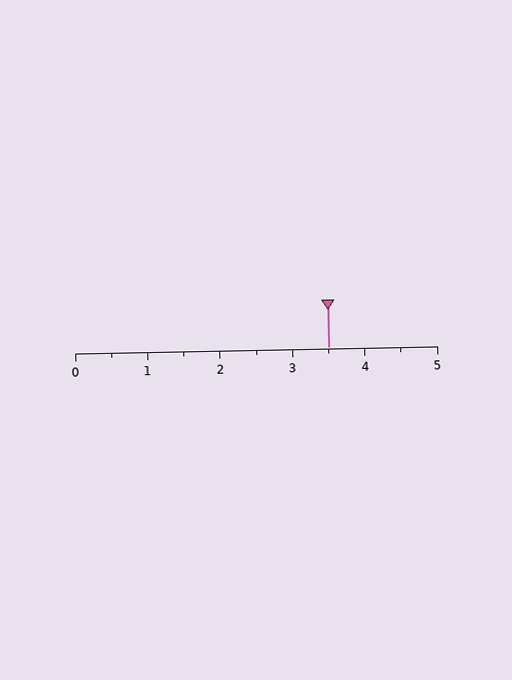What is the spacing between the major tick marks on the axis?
The major ticks are spaced 1 apart.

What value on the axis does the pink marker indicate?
The marker indicates approximately 3.5.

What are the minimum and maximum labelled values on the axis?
The axis runs from 0 to 5.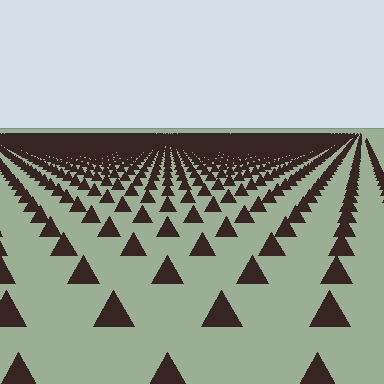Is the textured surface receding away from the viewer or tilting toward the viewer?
The surface is receding away from the viewer. Texture elements get smaller and denser toward the top.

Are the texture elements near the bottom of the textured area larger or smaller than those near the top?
Larger. Near the bottom, elements are closer to the viewer and appear at a bigger on-screen size.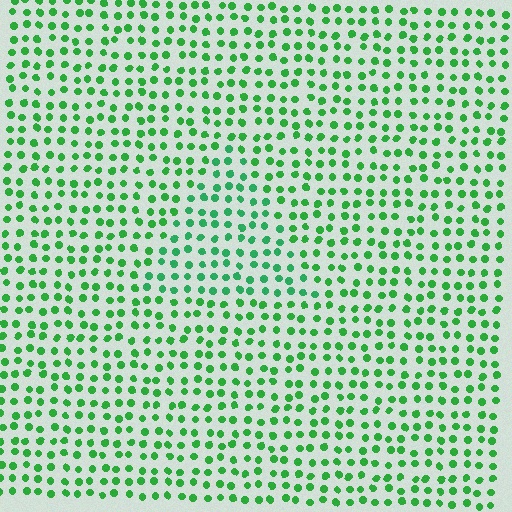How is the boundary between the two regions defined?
The boundary is defined purely by a slight shift in hue (about 17 degrees). Spacing, size, and orientation are identical on both sides.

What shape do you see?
I see a triangle.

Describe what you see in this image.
The image is filled with small green elements in a uniform arrangement. A triangle-shaped region is visible where the elements are tinted to a slightly different hue, forming a subtle color boundary.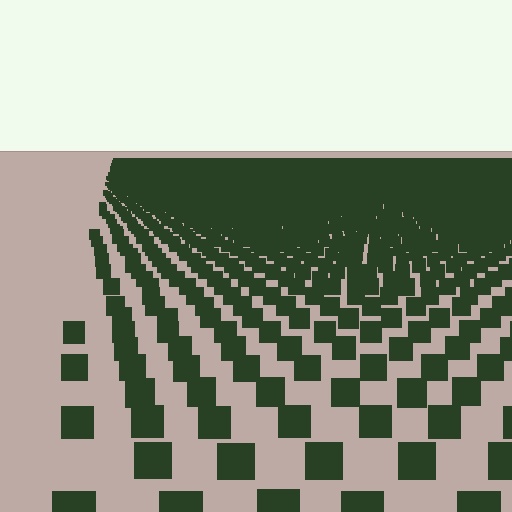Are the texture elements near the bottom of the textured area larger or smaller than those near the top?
Larger. Near the bottom, elements are closer to the viewer and appear at a bigger on-screen size.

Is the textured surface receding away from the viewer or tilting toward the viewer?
The surface is receding away from the viewer. Texture elements get smaller and denser toward the top.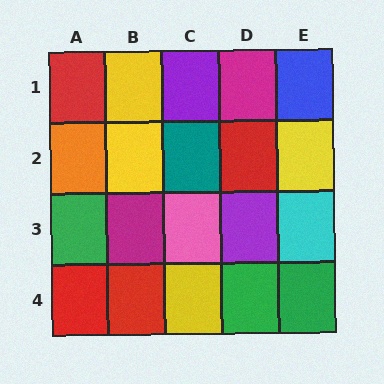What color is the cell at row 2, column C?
Teal.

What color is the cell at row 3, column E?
Cyan.